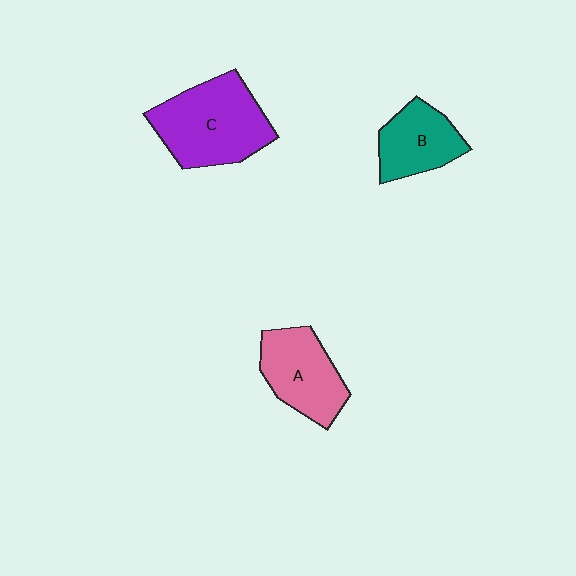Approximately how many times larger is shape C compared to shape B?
Approximately 1.6 times.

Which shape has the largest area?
Shape C (purple).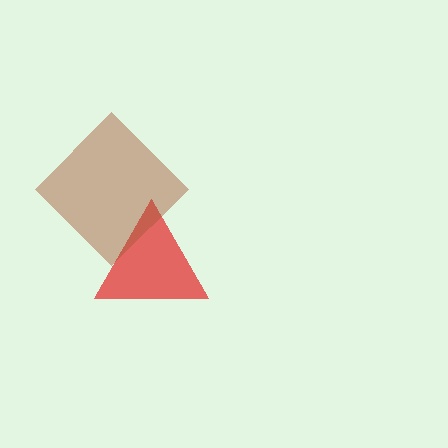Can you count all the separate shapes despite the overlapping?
Yes, there are 2 separate shapes.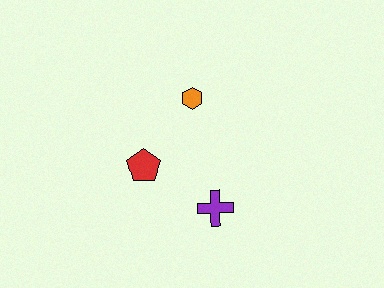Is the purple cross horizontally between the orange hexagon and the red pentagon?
No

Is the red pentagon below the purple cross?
No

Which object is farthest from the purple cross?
The orange hexagon is farthest from the purple cross.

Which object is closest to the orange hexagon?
The red pentagon is closest to the orange hexagon.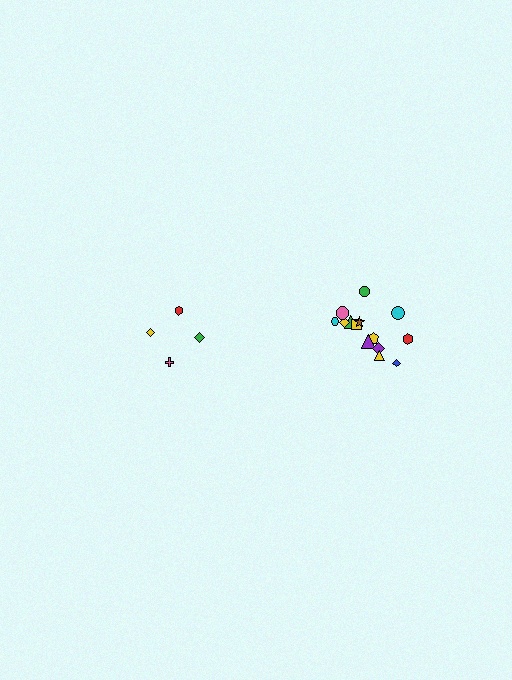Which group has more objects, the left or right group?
The right group.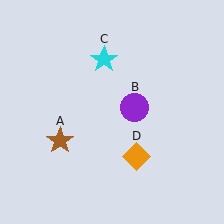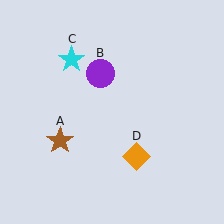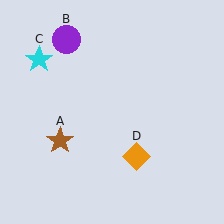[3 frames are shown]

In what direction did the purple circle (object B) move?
The purple circle (object B) moved up and to the left.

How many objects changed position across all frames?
2 objects changed position: purple circle (object B), cyan star (object C).